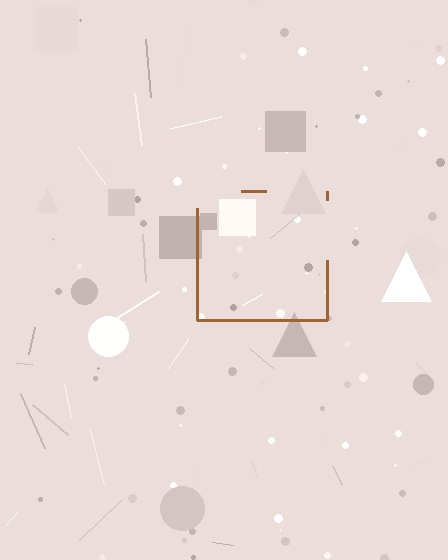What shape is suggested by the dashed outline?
The dashed outline suggests a square.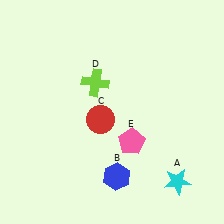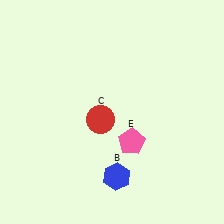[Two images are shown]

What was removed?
The cyan star (A), the lime cross (D) were removed in Image 2.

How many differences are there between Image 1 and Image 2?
There are 2 differences between the two images.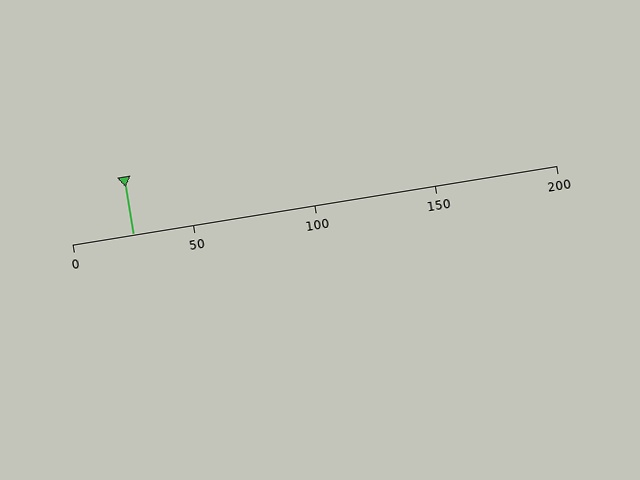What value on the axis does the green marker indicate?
The marker indicates approximately 25.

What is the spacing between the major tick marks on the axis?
The major ticks are spaced 50 apart.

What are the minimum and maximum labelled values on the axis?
The axis runs from 0 to 200.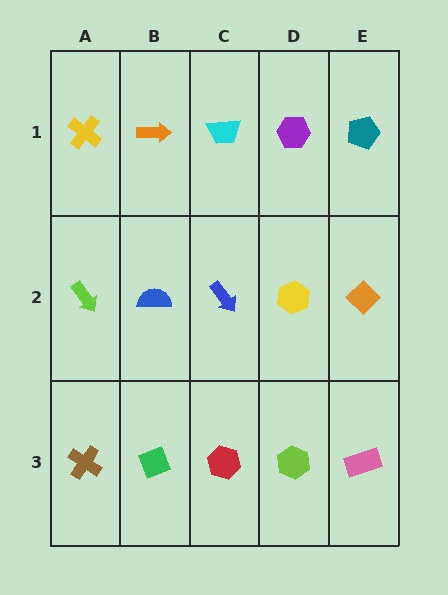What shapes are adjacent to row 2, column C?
A cyan trapezoid (row 1, column C), a red hexagon (row 3, column C), a blue semicircle (row 2, column B), a yellow hexagon (row 2, column D).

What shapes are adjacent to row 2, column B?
An orange arrow (row 1, column B), a green diamond (row 3, column B), a lime arrow (row 2, column A), a blue arrow (row 2, column C).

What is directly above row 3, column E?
An orange diamond.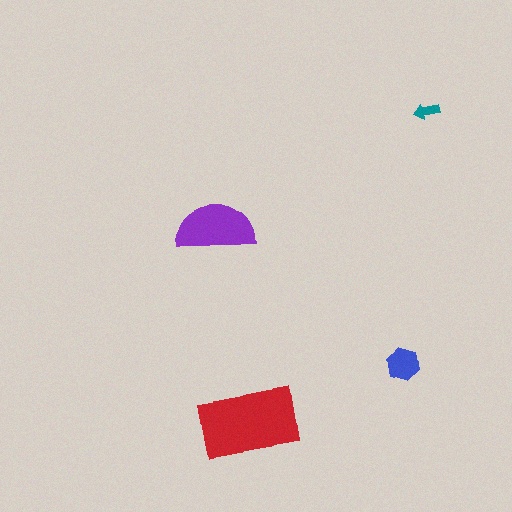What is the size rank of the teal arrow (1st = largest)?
4th.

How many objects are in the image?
There are 4 objects in the image.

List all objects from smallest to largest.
The teal arrow, the blue hexagon, the purple semicircle, the red rectangle.